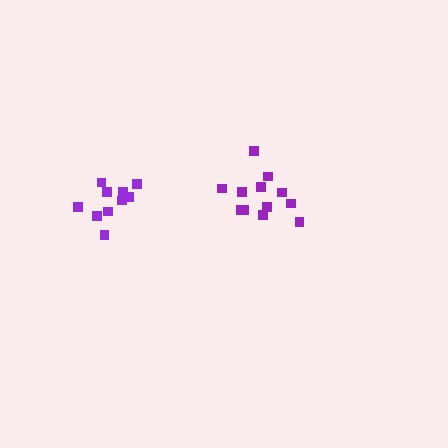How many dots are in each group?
Group 1: 12 dots, Group 2: 10 dots (22 total).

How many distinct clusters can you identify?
There are 2 distinct clusters.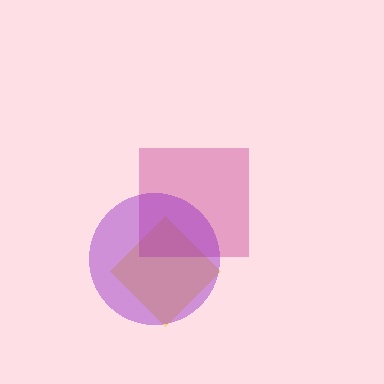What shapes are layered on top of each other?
The layered shapes are: a yellow diamond, a magenta square, a purple circle.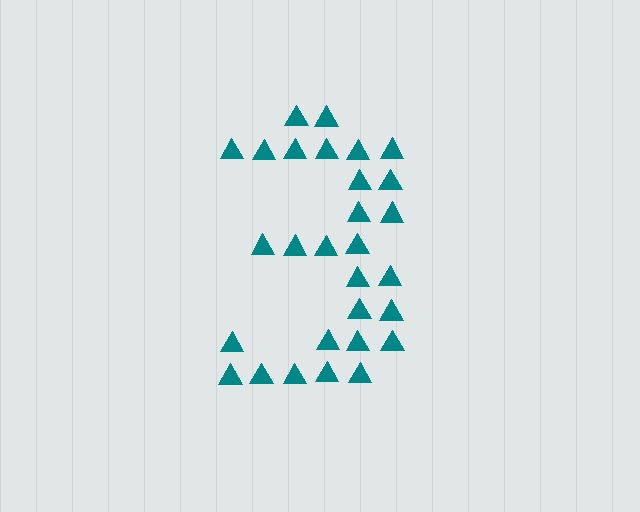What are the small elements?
The small elements are triangles.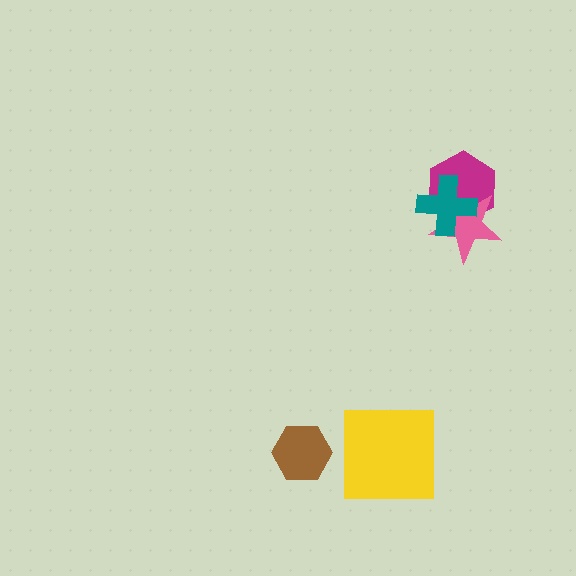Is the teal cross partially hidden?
No, no other shape covers it.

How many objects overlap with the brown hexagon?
0 objects overlap with the brown hexagon.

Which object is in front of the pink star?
The teal cross is in front of the pink star.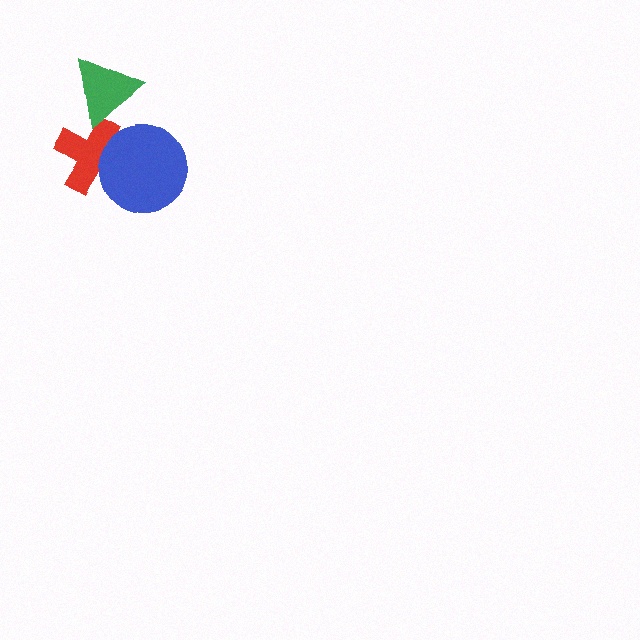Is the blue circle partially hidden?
No, no other shape covers it.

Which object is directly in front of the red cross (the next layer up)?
The blue circle is directly in front of the red cross.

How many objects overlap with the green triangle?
1 object overlaps with the green triangle.